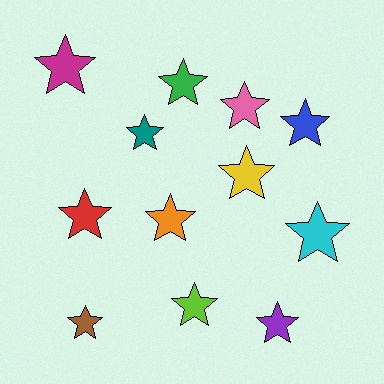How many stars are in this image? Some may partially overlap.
There are 12 stars.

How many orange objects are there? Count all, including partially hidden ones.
There is 1 orange object.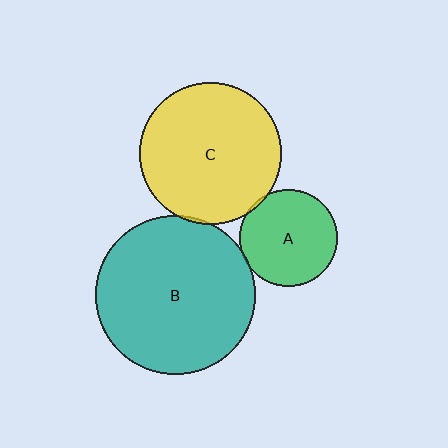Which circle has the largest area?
Circle B (teal).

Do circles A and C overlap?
Yes.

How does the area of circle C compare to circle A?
Approximately 2.1 times.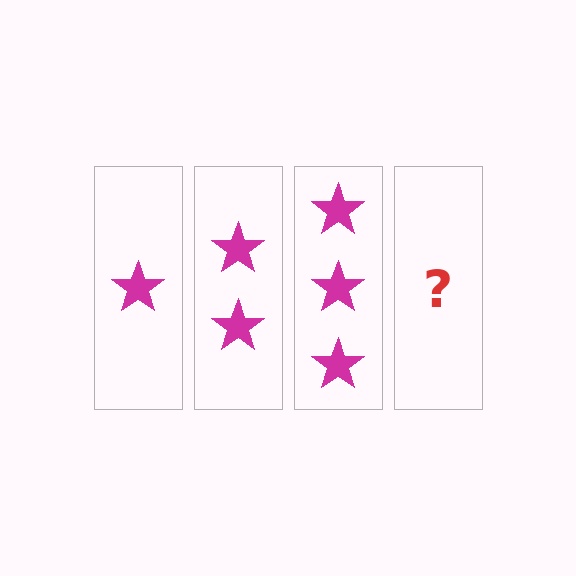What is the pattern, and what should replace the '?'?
The pattern is that each step adds one more star. The '?' should be 4 stars.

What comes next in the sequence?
The next element should be 4 stars.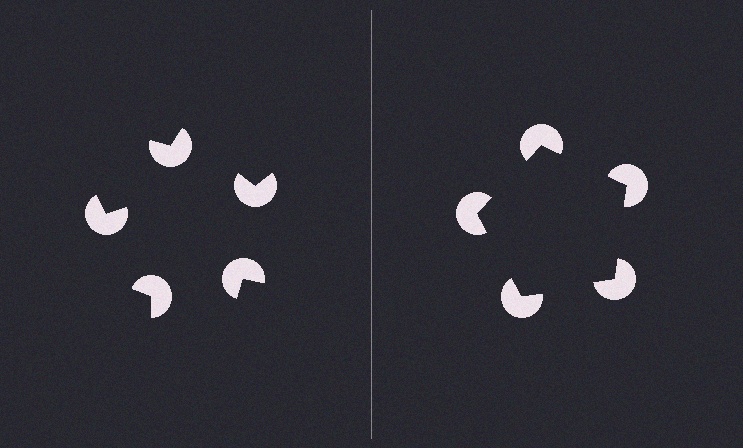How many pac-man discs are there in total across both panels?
10 — 5 on each side.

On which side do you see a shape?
An illusory pentagon appears on the right side. On the left side the wedge cuts are rotated, so no coherent shape forms.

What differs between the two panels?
The pac-man discs are positioned identically on both sides; only the wedge orientations differ. On the right they align to a pentagon; on the left they are misaligned.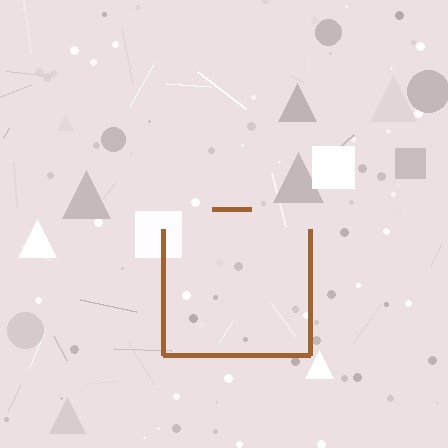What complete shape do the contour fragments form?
The contour fragments form a square.